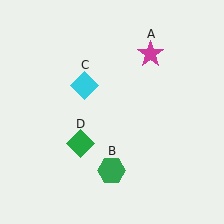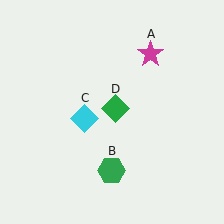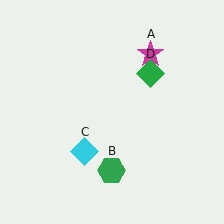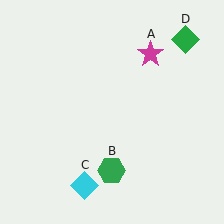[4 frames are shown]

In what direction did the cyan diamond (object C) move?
The cyan diamond (object C) moved down.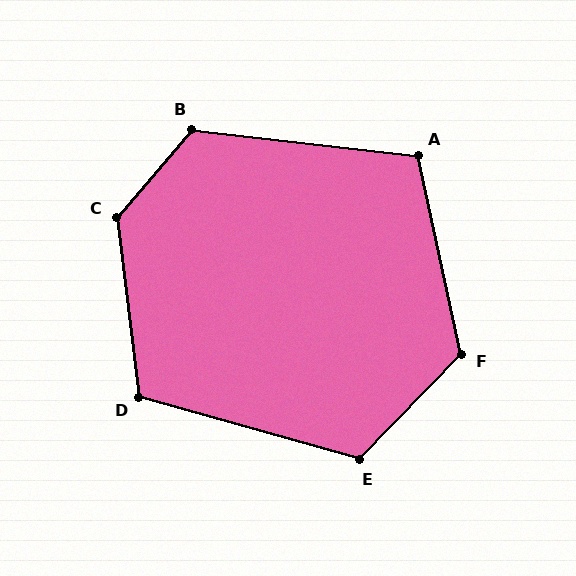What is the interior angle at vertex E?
Approximately 119 degrees (obtuse).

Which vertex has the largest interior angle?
C, at approximately 132 degrees.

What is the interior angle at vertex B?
Approximately 124 degrees (obtuse).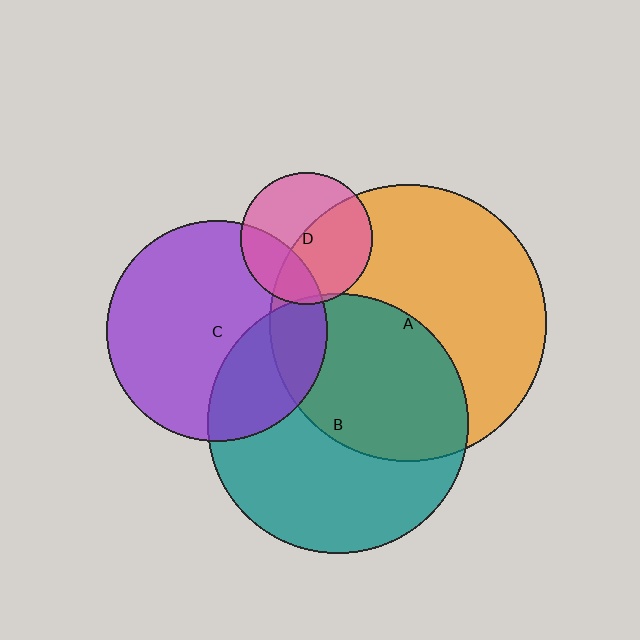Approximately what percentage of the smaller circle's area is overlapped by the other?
Approximately 50%.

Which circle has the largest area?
Circle A (orange).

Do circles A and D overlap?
Yes.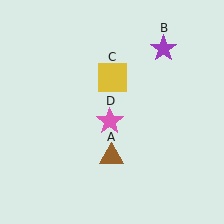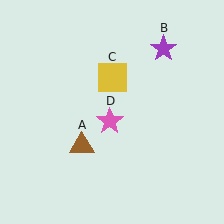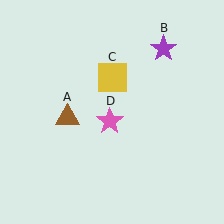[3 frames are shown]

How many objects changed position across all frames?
1 object changed position: brown triangle (object A).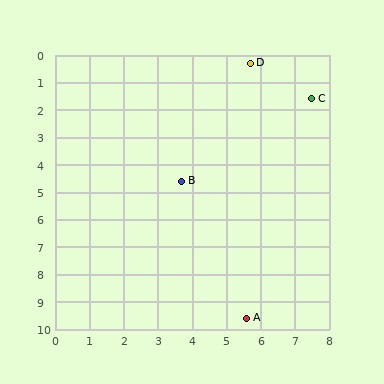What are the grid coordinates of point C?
Point C is at approximately (7.5, 1.6).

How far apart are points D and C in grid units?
Points D and C are about 2.2 grid units apart.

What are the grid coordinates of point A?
Point A is at approximately (5.6, 9.6).